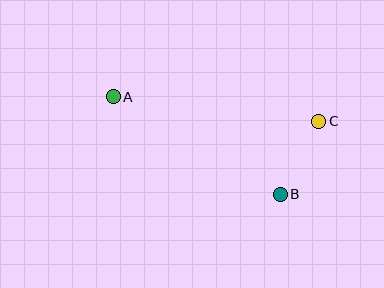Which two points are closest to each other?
Points B and C are closest to each other.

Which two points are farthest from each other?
Points A and C are farthest from each other.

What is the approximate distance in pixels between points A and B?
The distance between A and B is approximately 193 pixels.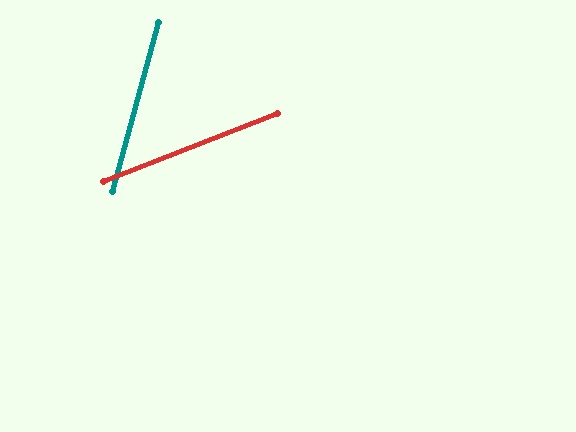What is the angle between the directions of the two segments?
Approximately 54 degrees.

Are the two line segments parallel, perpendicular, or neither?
Neither parallel nor perpendicular — they differ by about 54°.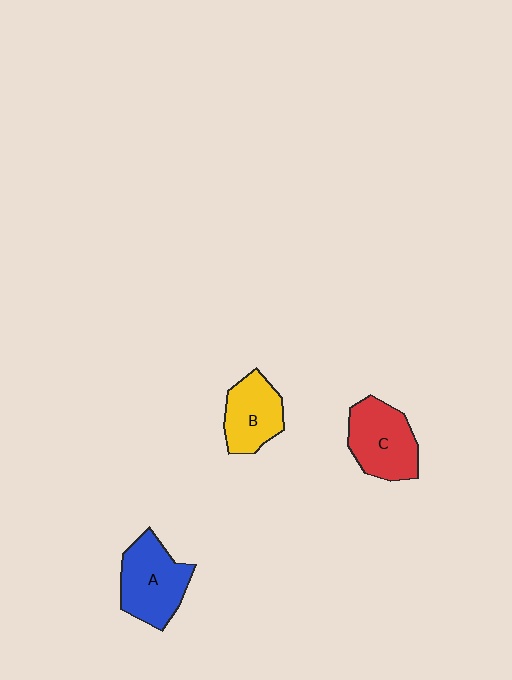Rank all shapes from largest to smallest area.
From largest to smallest: A (blue), C (red), B (yellow).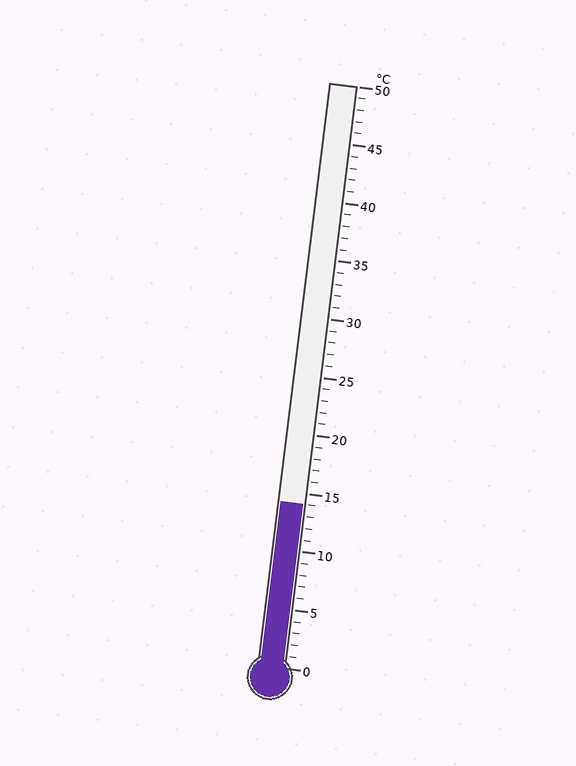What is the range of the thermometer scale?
The thermometer scale ranges from 0°C to 50°C.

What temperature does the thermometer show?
The thermometer shows approximately 14°C.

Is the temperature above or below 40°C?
The temperature is below 40°C.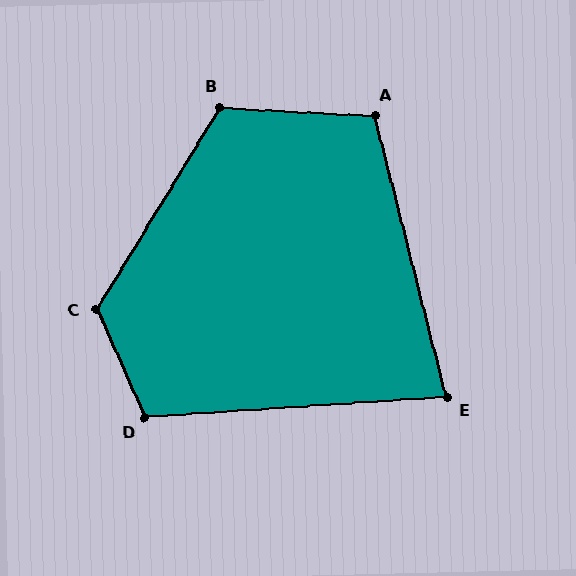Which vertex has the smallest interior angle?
E, at approximately 80 degrees.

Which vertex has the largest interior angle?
C, at approximately 124 degrees.